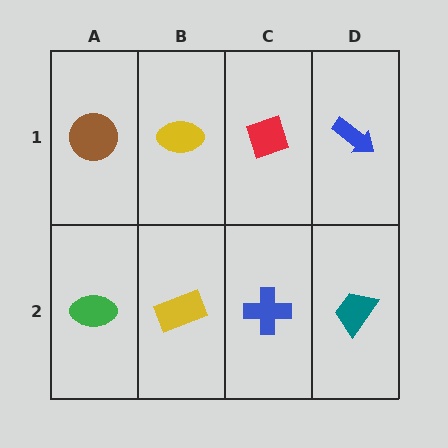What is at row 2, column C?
A blue cross.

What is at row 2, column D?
A teal trapezoid.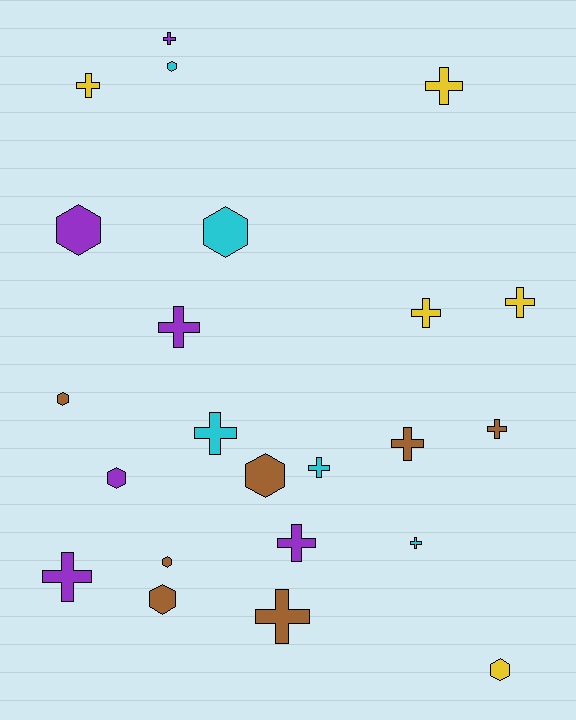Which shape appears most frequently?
Cross, with 14 objects.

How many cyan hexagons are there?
There are 2 cyan hexagons.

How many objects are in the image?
There are 23 objects.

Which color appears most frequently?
Brown, with 7 objects.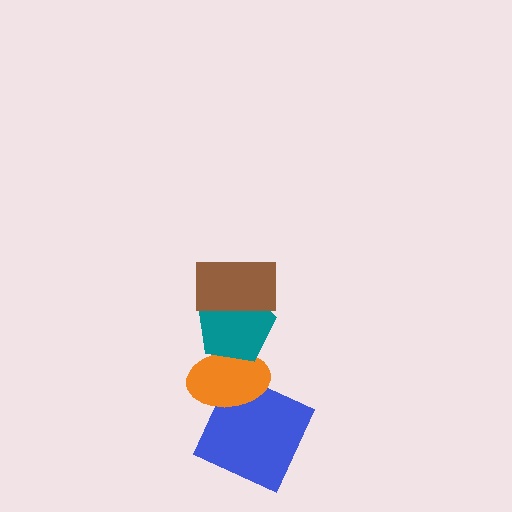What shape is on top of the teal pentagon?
The brown rectangle is on top of the teal pentagon.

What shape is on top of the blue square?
The orange ellipse is on top of the blue square.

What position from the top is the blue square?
The blue square is 4th from the top.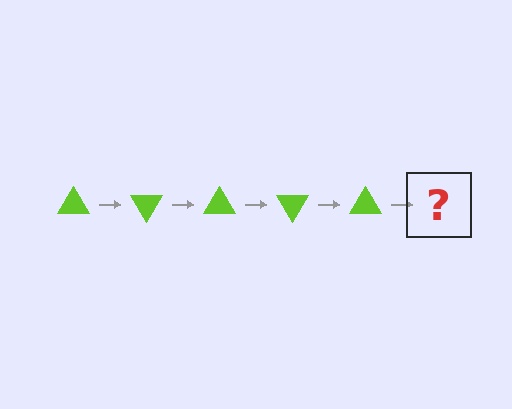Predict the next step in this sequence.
The next step is a lime triangle rotated 300 degrees.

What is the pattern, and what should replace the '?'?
The pattern is that the triangle rotates 60 degrees each step. The '?' should be a lime triangle rotated 300 degrees.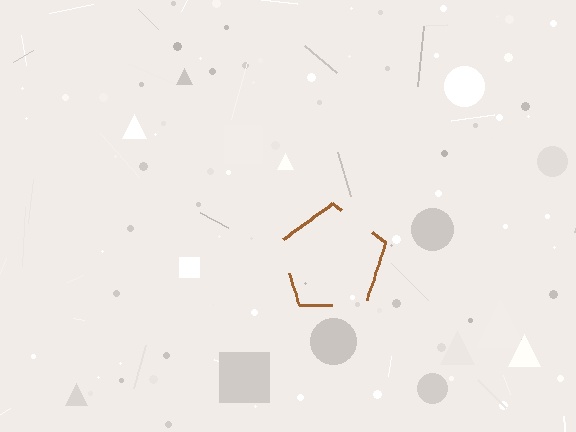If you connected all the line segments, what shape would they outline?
They would outline a pentagon.